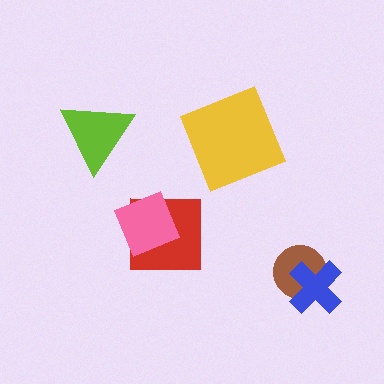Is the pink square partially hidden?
No, no other shape covers it.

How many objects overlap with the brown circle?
1 object overlaps with the brown circle.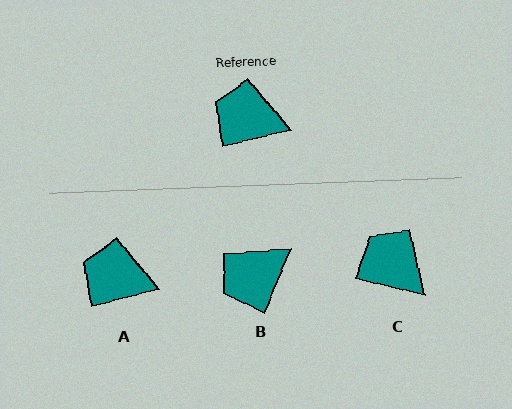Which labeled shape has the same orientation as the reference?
A.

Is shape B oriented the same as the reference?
No, it is off by about 54 degrees.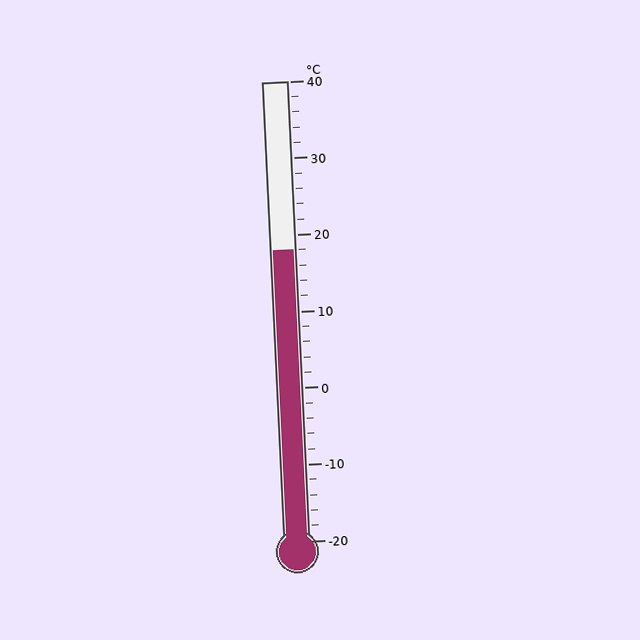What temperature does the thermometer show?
The thermometer shows approximately 18°C.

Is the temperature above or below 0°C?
The temperature is above 0°C.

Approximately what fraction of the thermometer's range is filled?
The thermometer is filled to approximately 65% of its range.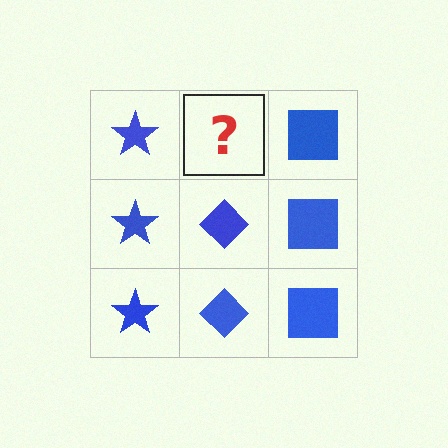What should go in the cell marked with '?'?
The missing cell should contain a blue diamond.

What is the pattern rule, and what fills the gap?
The rule is that each column has a consistent shape. The gap should be filled with a blue diamond.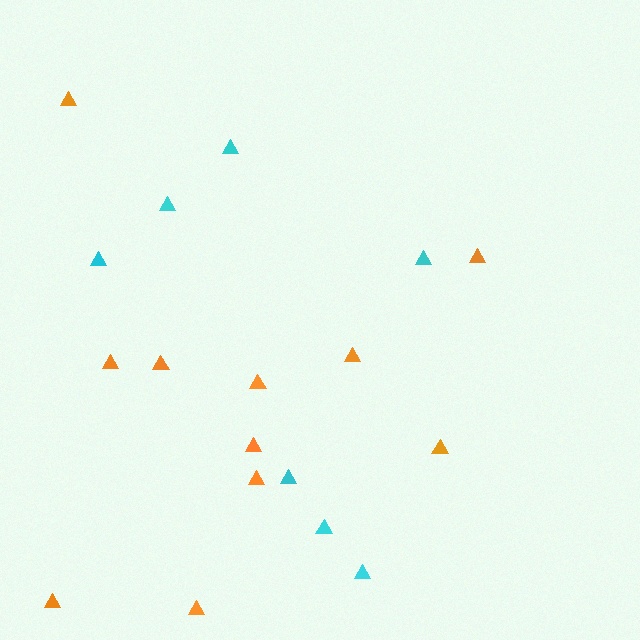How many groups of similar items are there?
There are 2 groups: one group of cyan triangles (7) and one group of orange triangles (11).